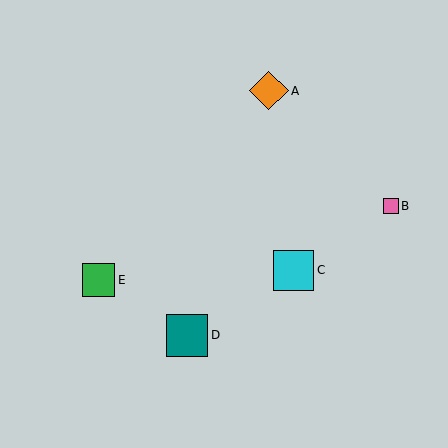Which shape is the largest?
The teal square (labeled D) is the largest.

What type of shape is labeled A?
Shape A is an orange diamond.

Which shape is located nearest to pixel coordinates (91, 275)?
The green square (labeled E) at (98, 280) is nearest to that location.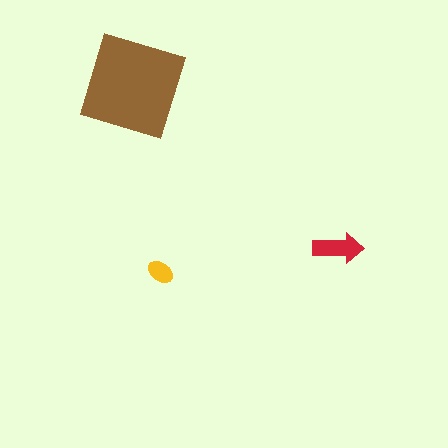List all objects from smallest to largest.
The yellow ellipse, the red arrow, the brown diamond.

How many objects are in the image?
There are 3 objects in the image.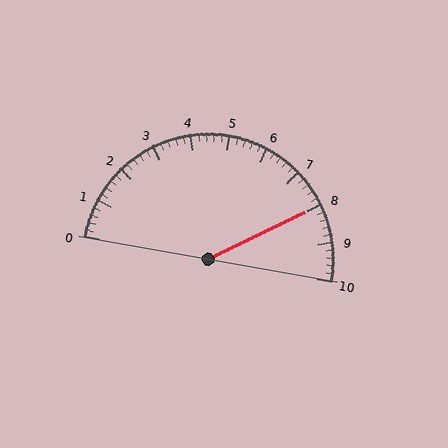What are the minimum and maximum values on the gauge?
The gauge ranges from 0 to 10.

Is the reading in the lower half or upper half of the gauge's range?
The reading is in the upper half of the range (0 to 10).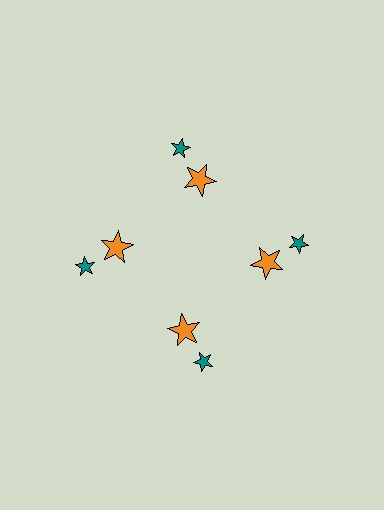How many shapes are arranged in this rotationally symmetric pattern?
There are 8 shapes, arranged in 4 groups of 2.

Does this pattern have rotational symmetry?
Yes, this pattern has 4-fold rotational symmetry. It looks the same after rotating 90 degrees around the center.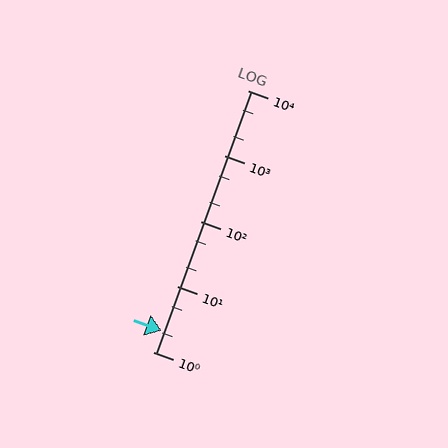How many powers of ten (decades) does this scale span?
The scale spans 4 decades, from 1 to 10000.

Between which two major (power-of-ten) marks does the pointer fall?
The pointer is between 1 and 10.